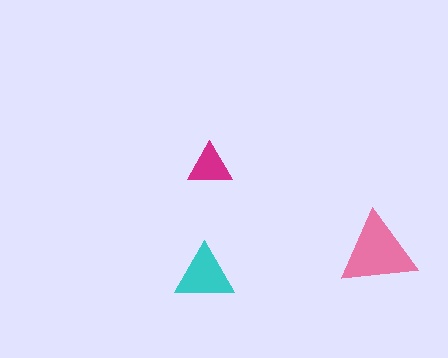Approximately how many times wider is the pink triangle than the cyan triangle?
About 1.5 times wider.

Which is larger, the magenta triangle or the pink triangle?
The pink one.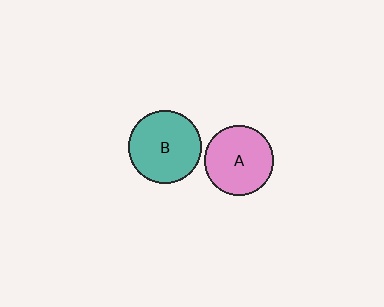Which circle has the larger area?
Circle B (teal).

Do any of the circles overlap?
No, none of the circles overlap.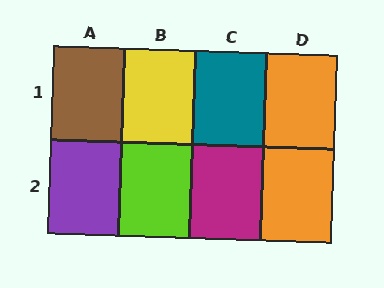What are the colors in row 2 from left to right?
Purple, lime, magenta, orange.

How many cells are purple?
1 cell is purple.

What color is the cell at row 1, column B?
Yellow.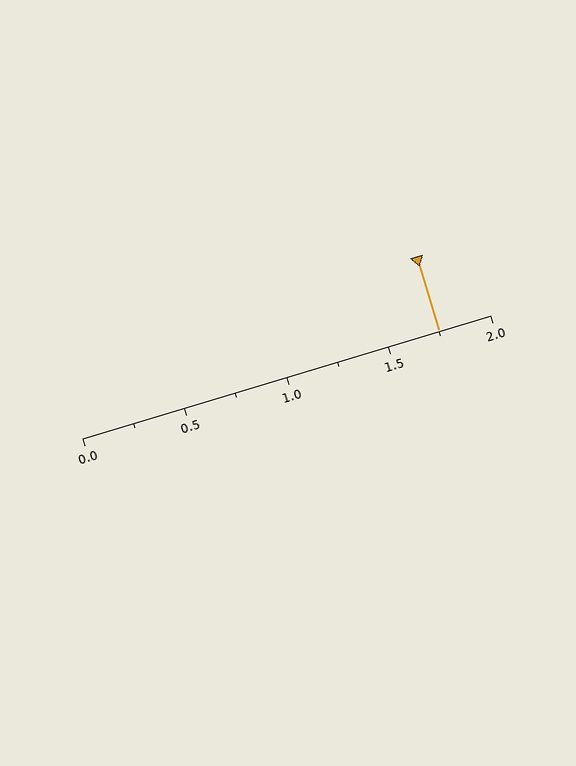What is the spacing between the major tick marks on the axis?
The major ticks are spaced 0.5 apart.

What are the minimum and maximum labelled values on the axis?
The axis runs from 0.0 to 2.0.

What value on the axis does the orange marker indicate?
The marker indicates approximately 1.75.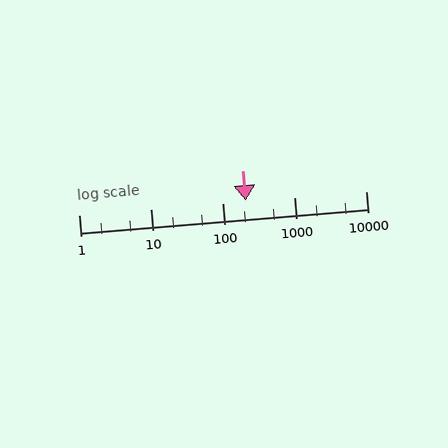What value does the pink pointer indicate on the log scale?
The pointer indicates approximately 210.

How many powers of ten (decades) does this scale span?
The scale spans 4 decades, from 1 to 10000.